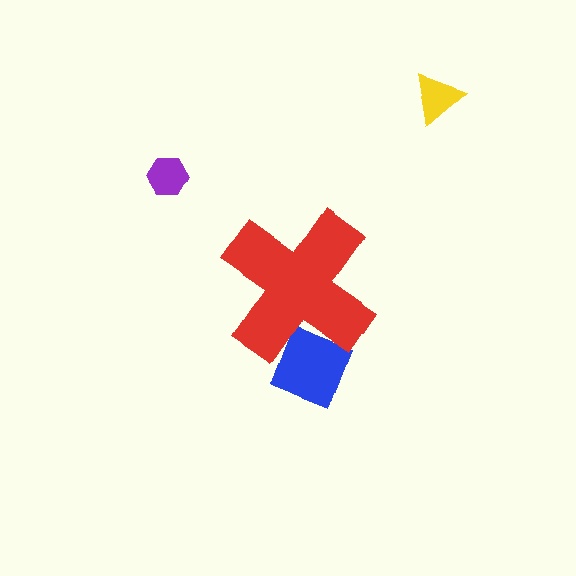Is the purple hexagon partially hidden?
No, the purple hexagon is fully visible.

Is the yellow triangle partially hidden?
No, the yellow triangle is fully visible.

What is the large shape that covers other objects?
A red cross.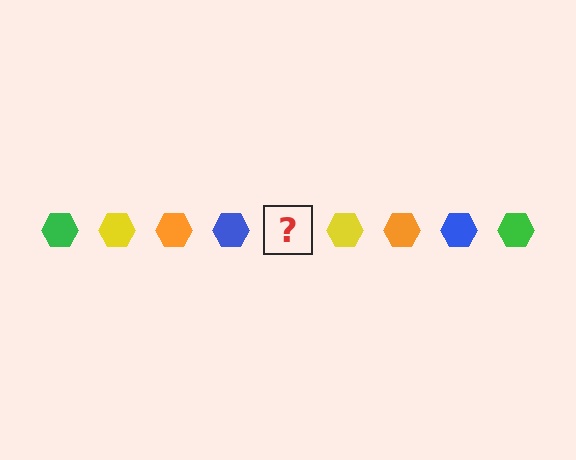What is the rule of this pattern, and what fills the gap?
The rule is that the pattern cycles through green, yellow, orange, blue hexagons. The gap should be filled with a green hexagon.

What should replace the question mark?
The question mark should be replaced with a green hexagon.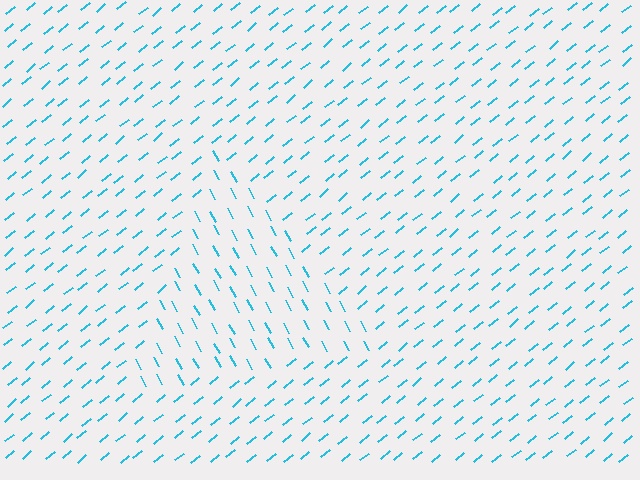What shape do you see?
I see a triangle.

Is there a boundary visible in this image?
Yes, there is a texture boundary formed by a change in line orientation.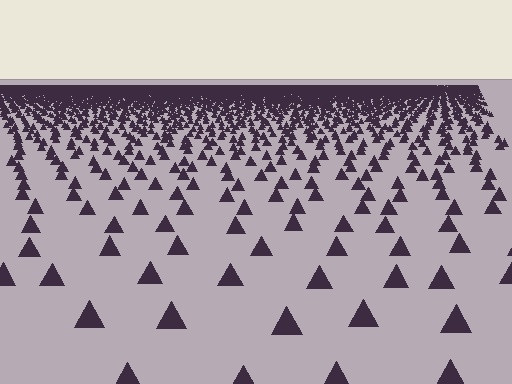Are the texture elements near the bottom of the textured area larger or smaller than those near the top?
Larger. Near the bottom, elements are closer to the viewer and appear at a bigger on-screen size.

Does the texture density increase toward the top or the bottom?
Density increases toward the top.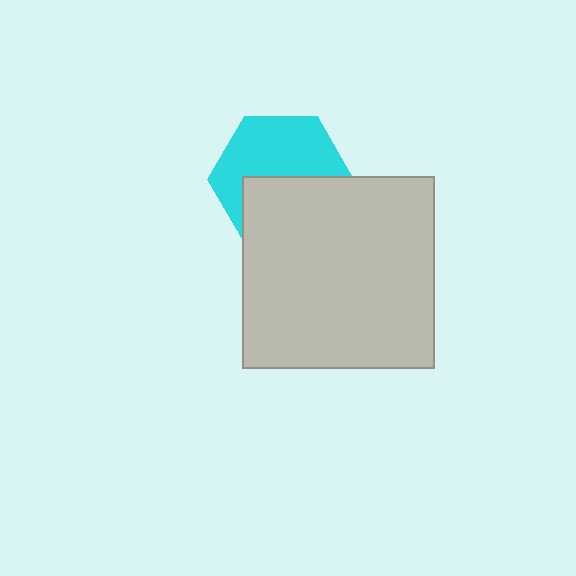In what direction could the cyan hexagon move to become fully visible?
The cyan hexagon could move up. That would shift it out from behind the light gray square entirely.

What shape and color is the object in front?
The object in front is a light gray square.